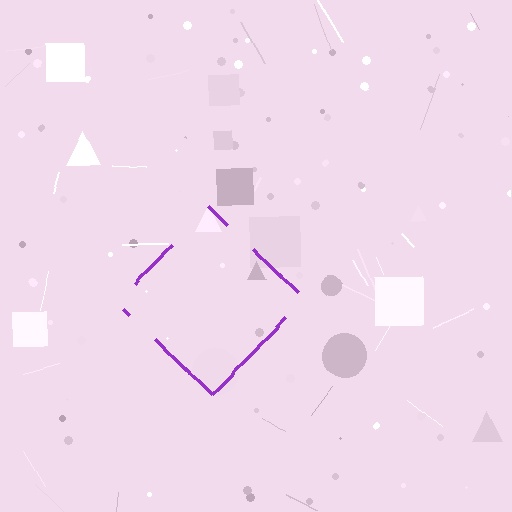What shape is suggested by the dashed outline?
The dashed outline suggests a diamond.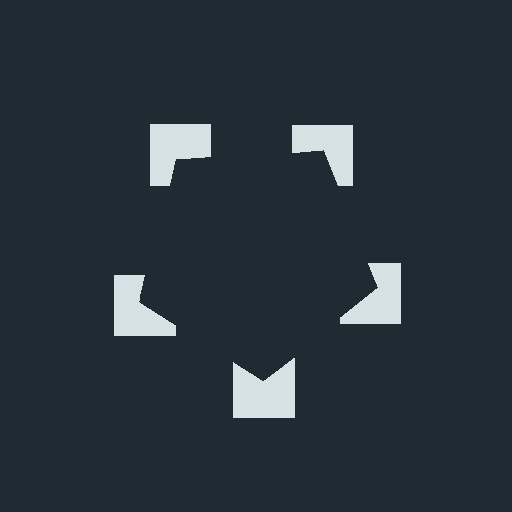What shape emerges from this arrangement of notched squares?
An illusory pentagon — its edges are inferred from the aligned wedge cuts in the notched squares, not physically drawn.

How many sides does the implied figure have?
5 sides.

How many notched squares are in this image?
There are 5 — one at each vertex of the illusory pentagon.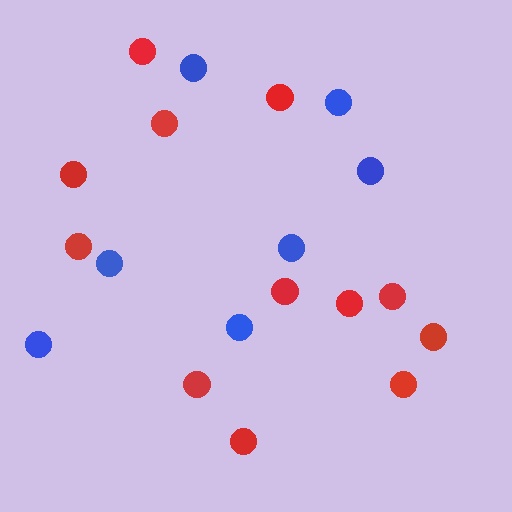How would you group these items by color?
There are 2 groups: one group of red circles (12) and one group of blue circles (7).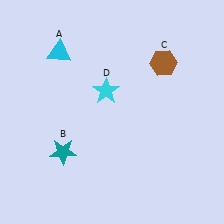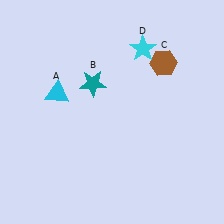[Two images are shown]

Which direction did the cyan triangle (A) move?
The cyan triangle (A) moved down.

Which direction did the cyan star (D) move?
The cyan star (D) moved up.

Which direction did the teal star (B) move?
The teal star (B) moved up.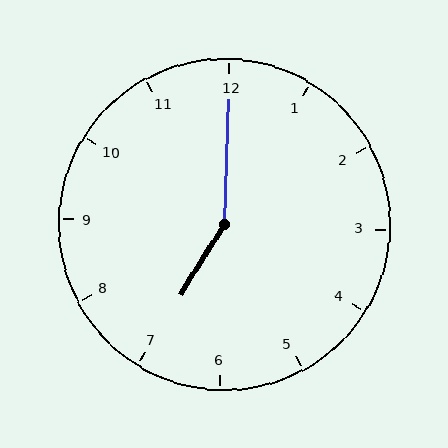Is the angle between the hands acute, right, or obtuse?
It is obtuse.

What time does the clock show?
7:00.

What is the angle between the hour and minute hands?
Approximately 150 degrees.